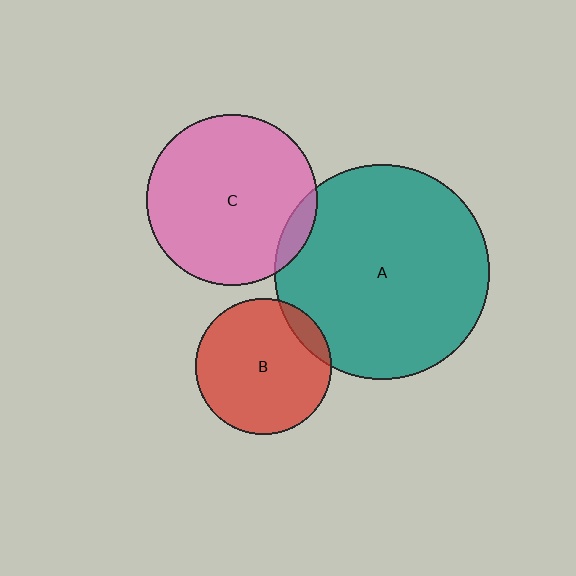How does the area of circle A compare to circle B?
Approximately 2.5 times.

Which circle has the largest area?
Circle A (teal).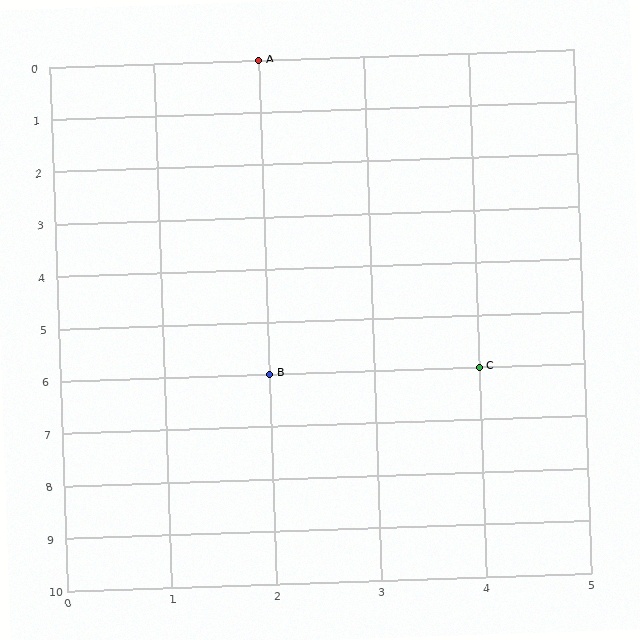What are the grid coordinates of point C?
Point C is at grid coordinates (4, 6).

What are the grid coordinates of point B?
Point B is at grid coordinates (2, 6).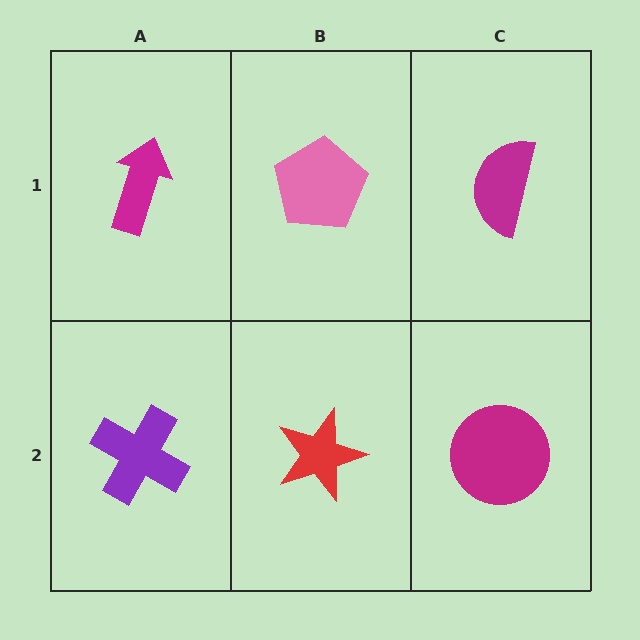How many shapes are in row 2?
3 shapes.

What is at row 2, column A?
A purple cross.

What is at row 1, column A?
A magenta arrow.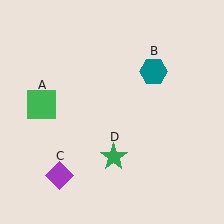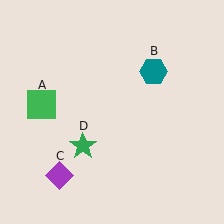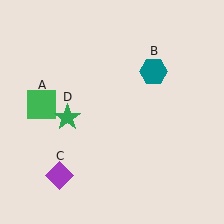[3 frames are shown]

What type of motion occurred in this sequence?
The green star (object D) rotated clockwise around the center of the scene.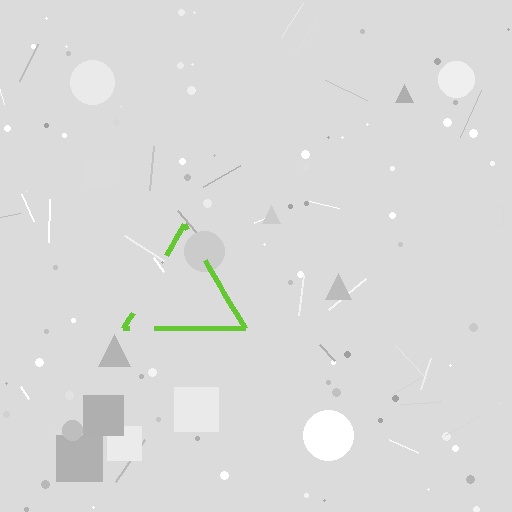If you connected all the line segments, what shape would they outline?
They would outline a triangle.